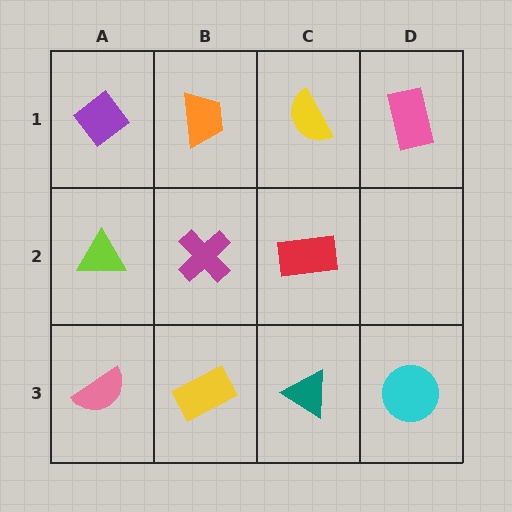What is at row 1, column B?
An orange trapezoid.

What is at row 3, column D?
A cyan circle.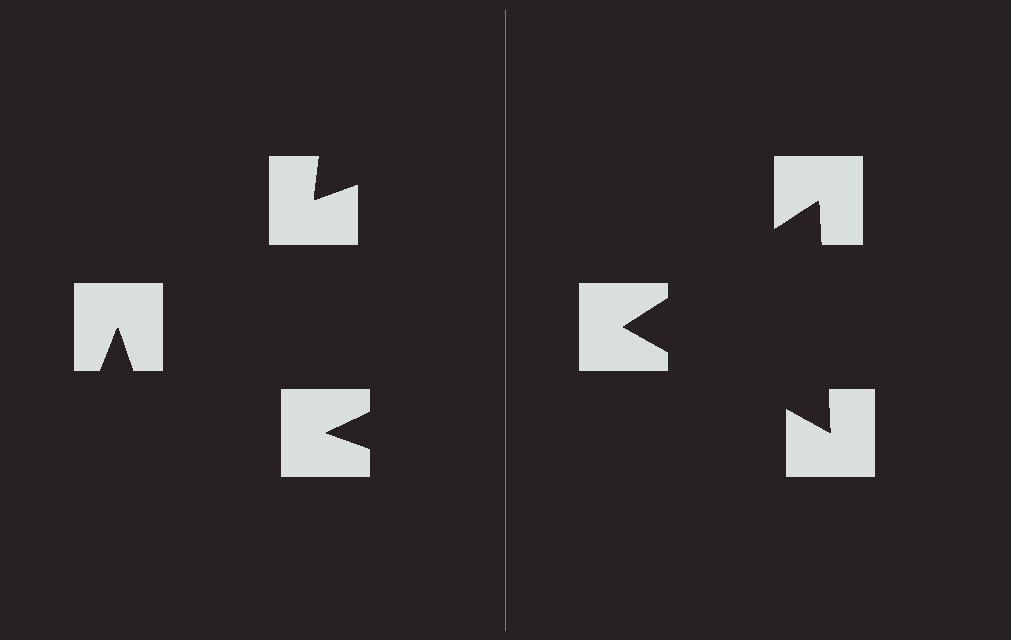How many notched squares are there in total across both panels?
6 — 3 on each side.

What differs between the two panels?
The notched squares are positioned identically on both sides; only the wedge orientations differ. On the right they align to a triangle; on the left they are misaligned.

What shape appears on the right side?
An illusory triangle.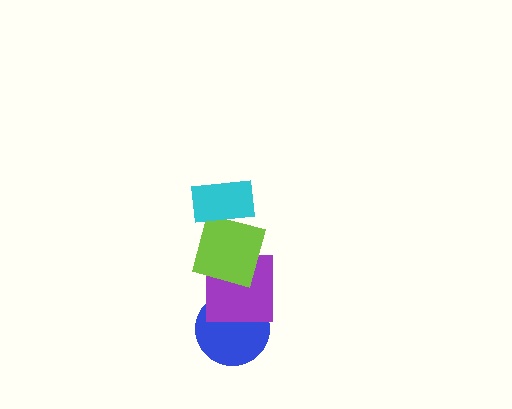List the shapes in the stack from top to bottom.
From top to bottom: the cyan rectangle, the lime square, the purple square, the blue circle.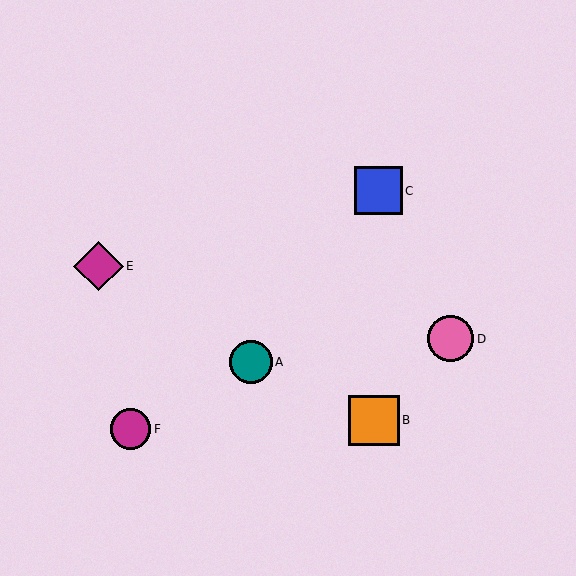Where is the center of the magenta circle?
The center of the magenta circle is at (131, 429).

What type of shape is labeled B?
Shape B is an orange square.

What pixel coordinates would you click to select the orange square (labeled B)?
Click at (374, 420) to select the orange square B.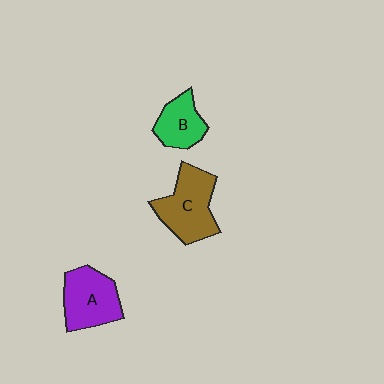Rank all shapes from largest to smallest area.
From largest to smallest: C (brown), A (purple), B (green).